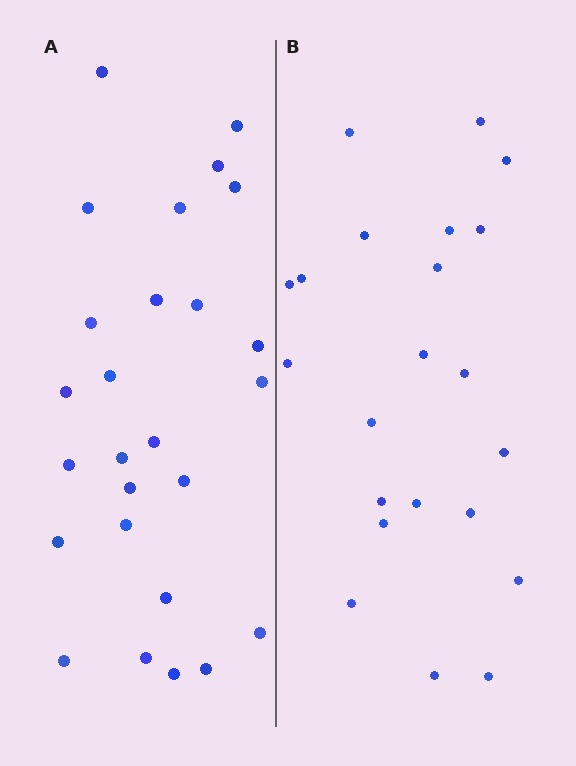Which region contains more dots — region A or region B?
Region A (the left region) has more dots.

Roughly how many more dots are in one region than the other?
Region A has about 4 more dots than region B.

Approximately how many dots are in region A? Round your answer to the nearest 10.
About 30 dots. (The exact count is 26, which rounds to 30.)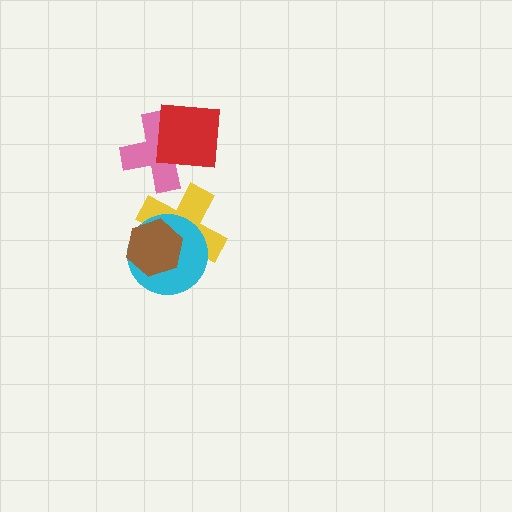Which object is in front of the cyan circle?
The brown hexagon is in front of the cyan circle.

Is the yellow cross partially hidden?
Yes, it is partially covered by another shape.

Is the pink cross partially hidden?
Yes, it is partially covered by another shape.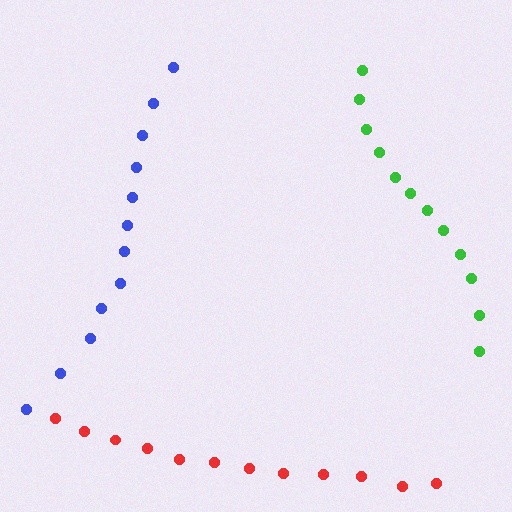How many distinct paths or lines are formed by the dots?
There are 3 distinct paths.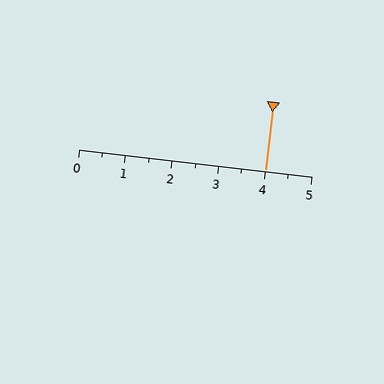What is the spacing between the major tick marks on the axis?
The major ticks are spaced 1 apart.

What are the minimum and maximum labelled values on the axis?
The axis runs from 0 to 5.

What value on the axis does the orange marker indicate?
The marker indicates approximately 4.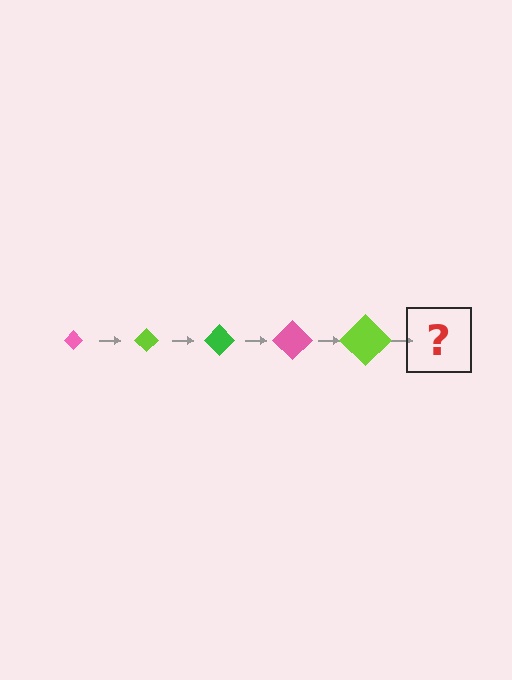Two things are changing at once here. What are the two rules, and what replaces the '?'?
The two rules are that the diamond grows larger each step and the color cycles through pink, lime, and green. The '?' should be a green diamond, larger than the previous one.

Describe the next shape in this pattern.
It should be a green diamond, larger than the previous one.